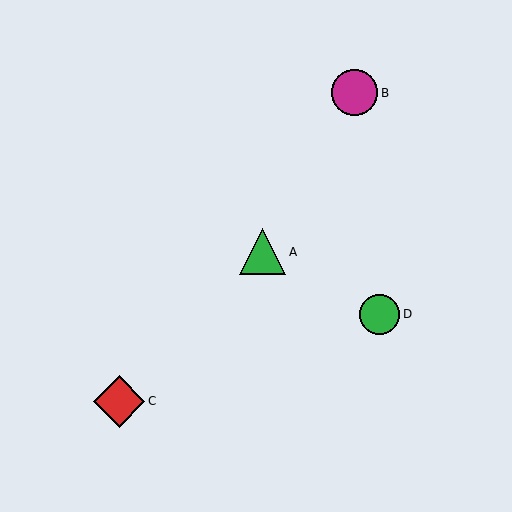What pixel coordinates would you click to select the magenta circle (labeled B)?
Click at (355, 93) to select the magenta circle B.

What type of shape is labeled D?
Shape D is a green circle.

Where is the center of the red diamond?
The center of the red diamond is at (119, 401).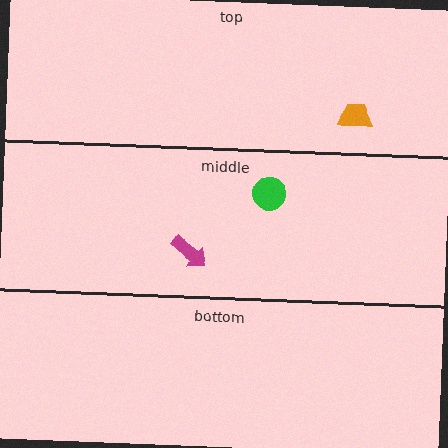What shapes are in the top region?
The orange trapezoid.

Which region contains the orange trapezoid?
The top region.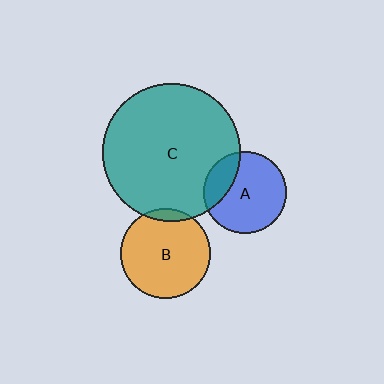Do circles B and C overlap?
Yes.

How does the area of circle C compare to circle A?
Approximately 2.8 times.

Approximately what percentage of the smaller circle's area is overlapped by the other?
Approximately 5%.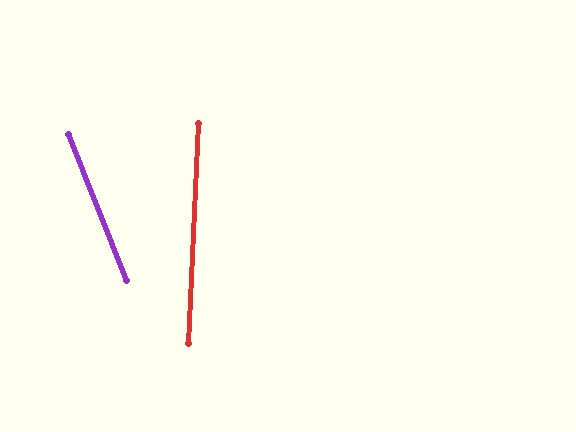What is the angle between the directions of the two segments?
Approximately 24 degrees.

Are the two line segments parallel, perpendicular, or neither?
Neither parallel nor perpendicular — they differ by about 24°.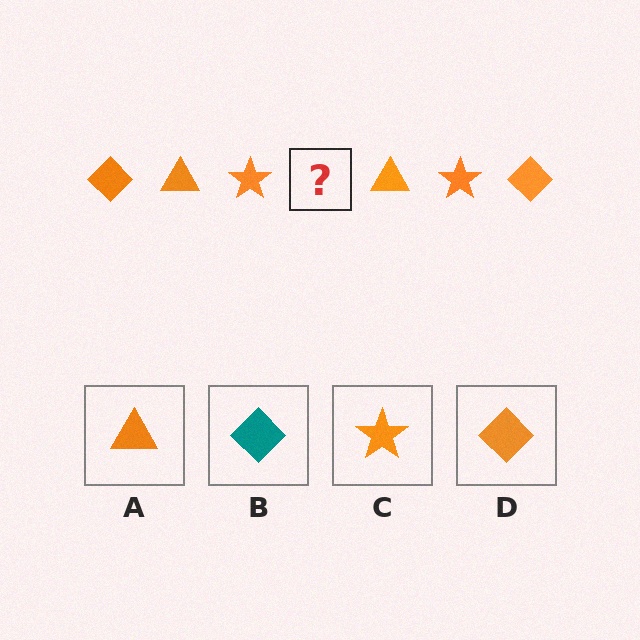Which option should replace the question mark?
Option D.